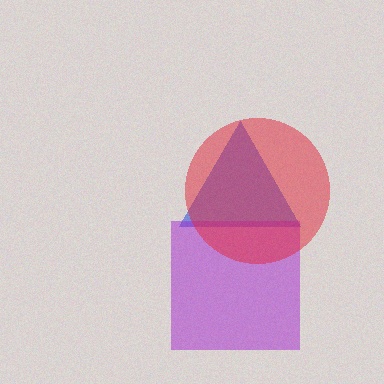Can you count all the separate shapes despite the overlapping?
Yes, there are 3 separate shapes.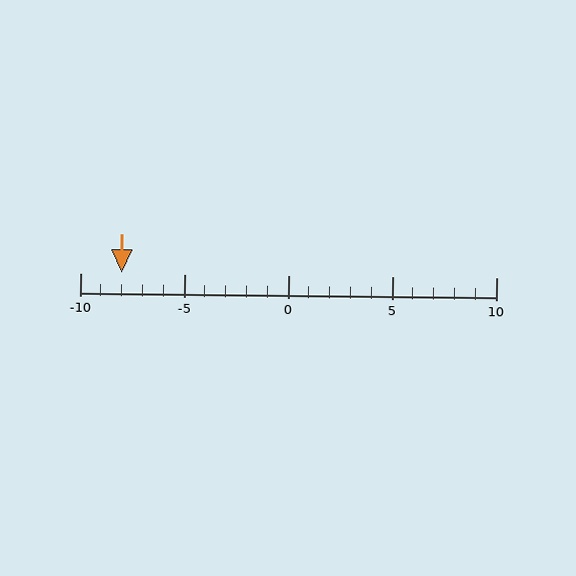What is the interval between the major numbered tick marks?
The major tick marks are spaced 5 units apart.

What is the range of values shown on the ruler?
The ruler shows values from -10 to 10.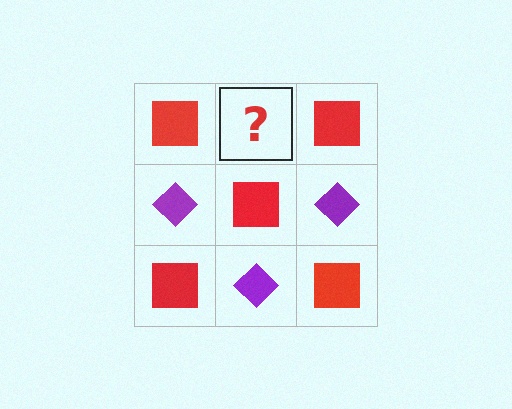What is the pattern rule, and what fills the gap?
The rule is that it alternates red square and purple diamond in a checkerboard pattern. The gap should be filled with a purple diamond.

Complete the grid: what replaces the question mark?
The question mark should be replaced with a purple diamond.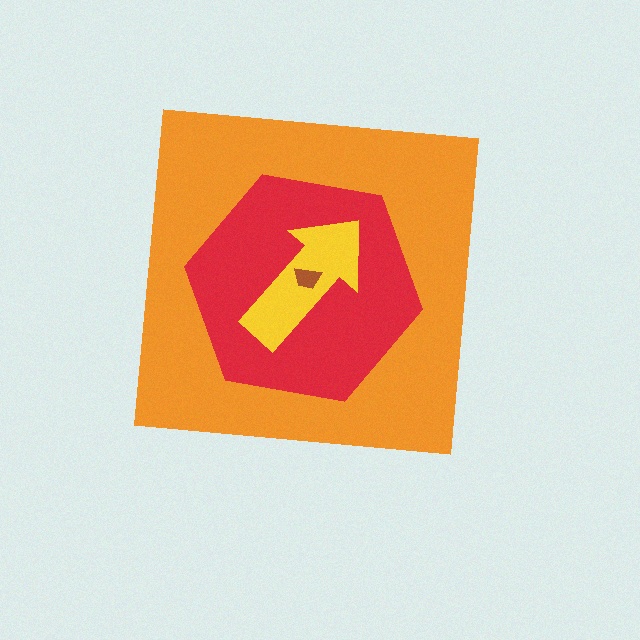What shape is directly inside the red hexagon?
The yellow arrow.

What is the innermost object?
The brown trapezoid.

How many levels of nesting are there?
4.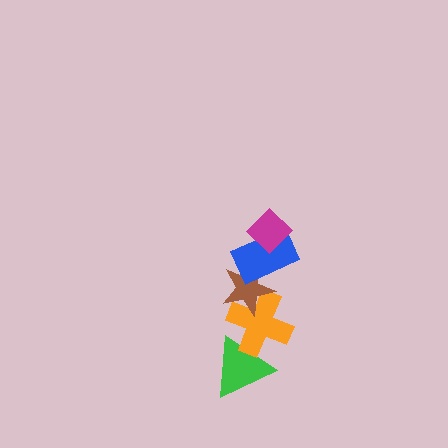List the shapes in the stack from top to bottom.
From top to bottom: the magenta diamond, the blue rectangle, the brown star, the orange cross, the green triangle.